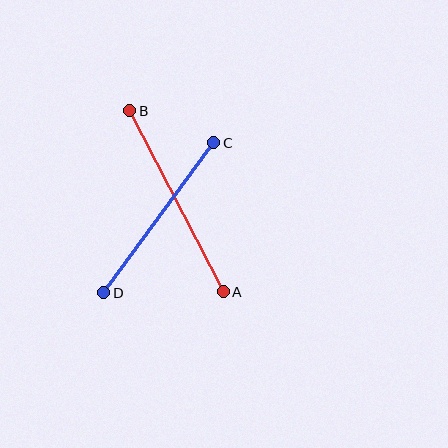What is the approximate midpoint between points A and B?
The midpoint is at approximately (176, 201) pixels.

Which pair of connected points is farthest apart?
Points A and B are farthest apart.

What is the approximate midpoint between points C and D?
The midpoint is at approximately (159, 218) pixels.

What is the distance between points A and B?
The distance is approximately 204 pixels.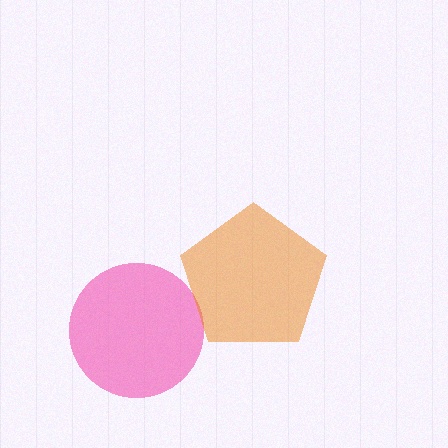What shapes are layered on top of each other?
The layered shapes are: a pink circle, an orange pentagon.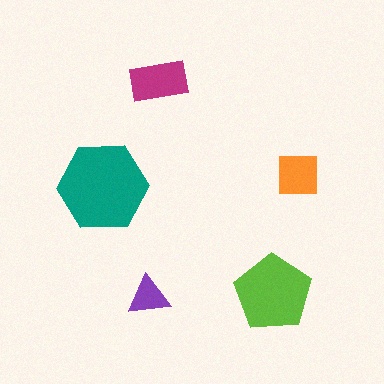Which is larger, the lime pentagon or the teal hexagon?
The teal hexagon.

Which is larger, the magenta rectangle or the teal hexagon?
The teal hexagon.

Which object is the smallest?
The purple triangle.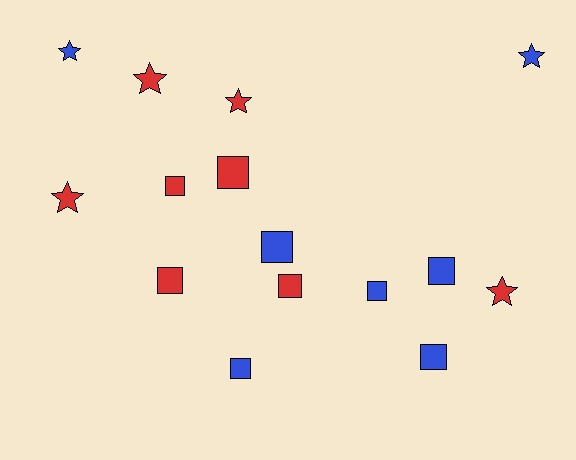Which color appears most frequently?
Red, with 8 objects.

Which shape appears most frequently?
Square, with 9 objects.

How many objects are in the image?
There are 15 objects.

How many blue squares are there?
There are 5 blue squares.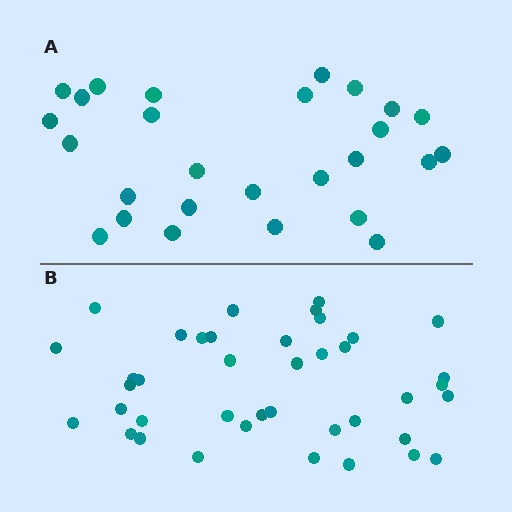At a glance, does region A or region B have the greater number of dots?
Region B (the bottom region) has more dots.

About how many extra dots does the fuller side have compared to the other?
Region B has approximately 15 more dots than region A.